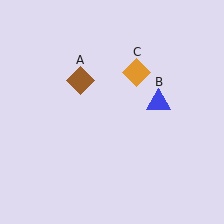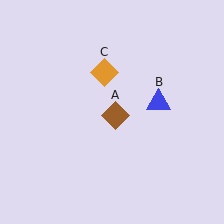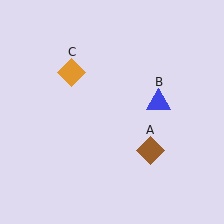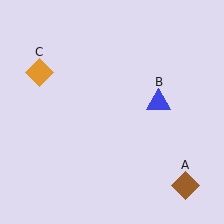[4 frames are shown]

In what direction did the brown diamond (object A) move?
The brown diamond (object A) moved down and to the right.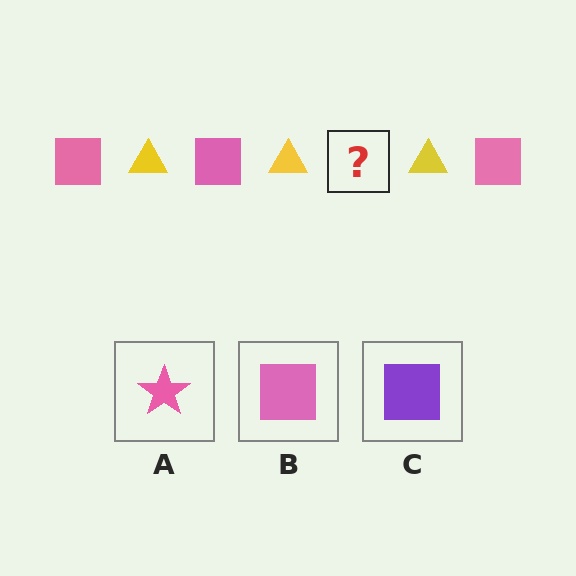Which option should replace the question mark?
Option B.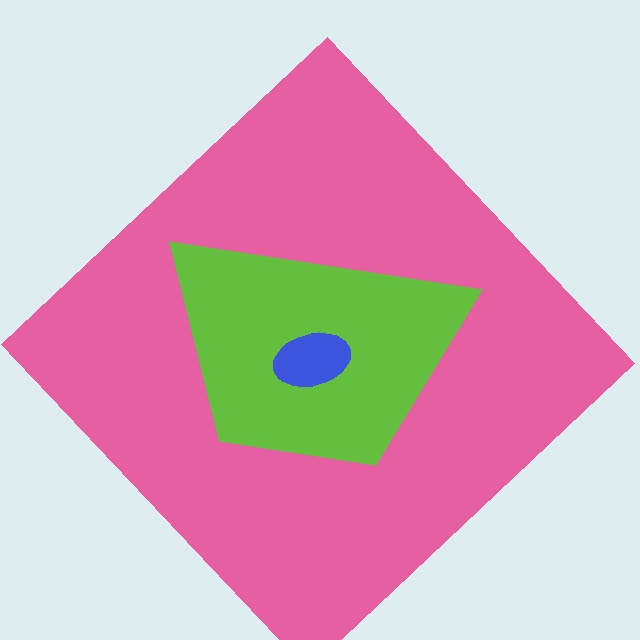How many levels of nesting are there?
3.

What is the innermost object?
The blue ellipse.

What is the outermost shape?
The pink diamond.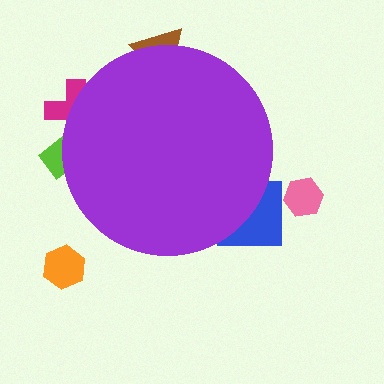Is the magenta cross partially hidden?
Yes, the magenta cross is partially hidden behind the purple circle.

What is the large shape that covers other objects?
A purple circle.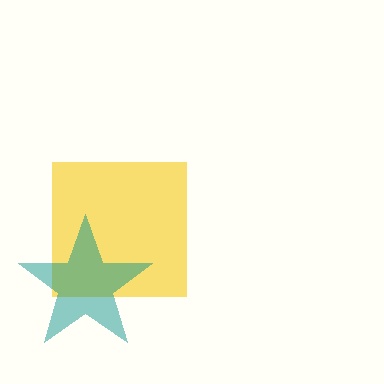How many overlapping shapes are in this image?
There are 2 overlapping shapes in the image.